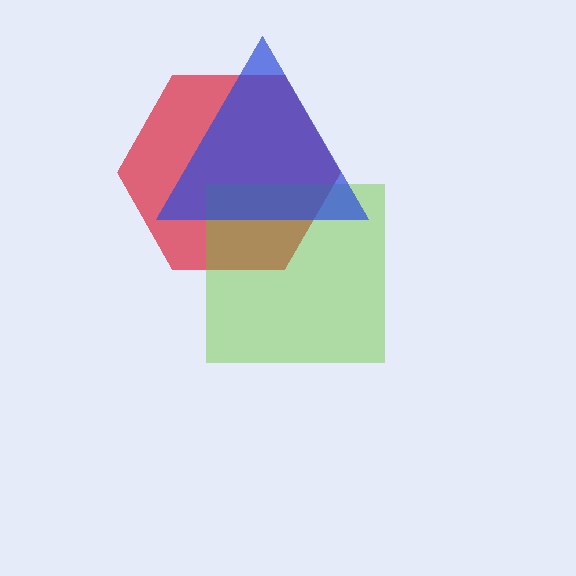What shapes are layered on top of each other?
The layered shapes are: a red hexagon, a lime square, a blue triangle.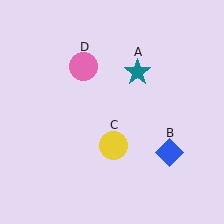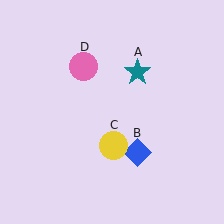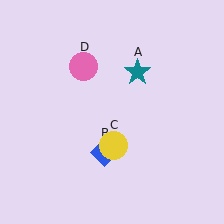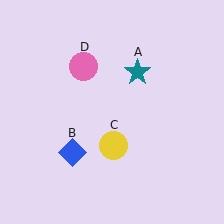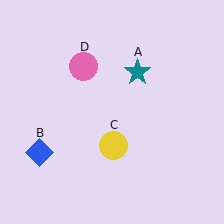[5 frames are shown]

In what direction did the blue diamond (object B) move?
The blue diamond (object B) moved left.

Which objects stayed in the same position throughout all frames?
Teal star (object A) and yellow circle (object C) and pink circle (object D) remained stationary.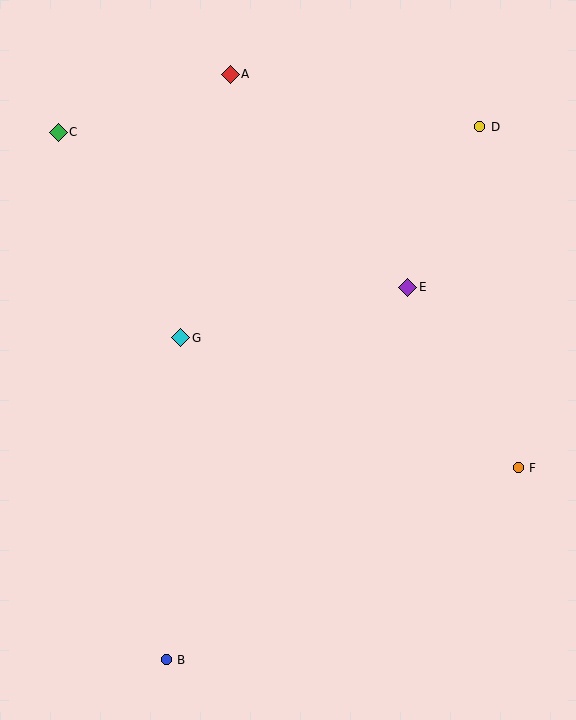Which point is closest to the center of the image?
Point G at (181, 338) is closest to the center.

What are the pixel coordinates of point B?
Point B is at (166, 660).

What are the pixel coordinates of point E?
Point E is at (408, 287).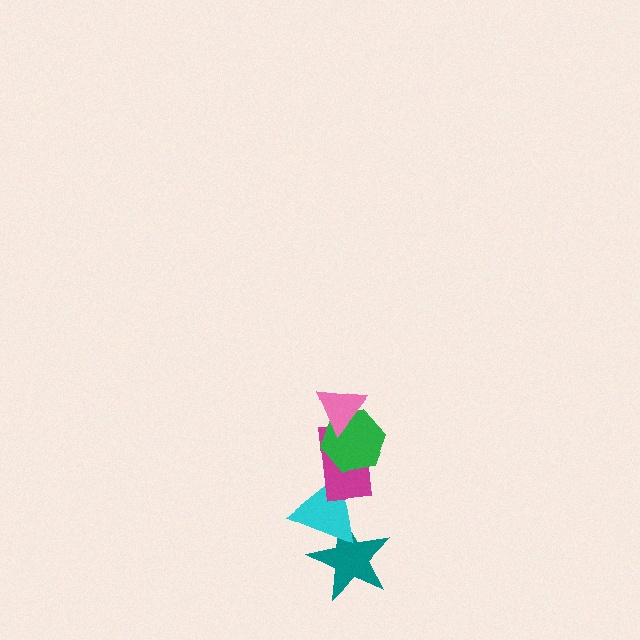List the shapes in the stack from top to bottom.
From top to bottom: the pink triangle, the green hexagon, the magenta rectangle, the cyan triangle, the teal star.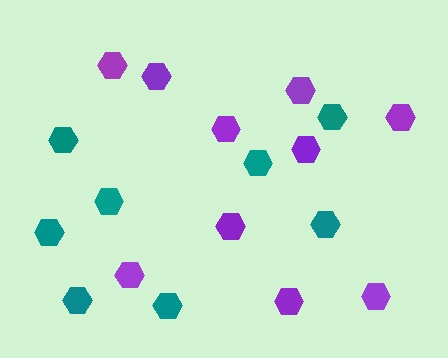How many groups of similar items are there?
There are 2 groups: one group of purple hexagons (10) and one group of teal hexagons (8).